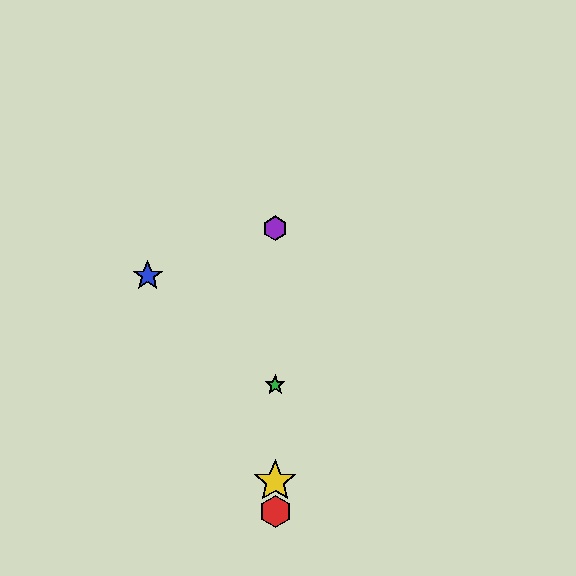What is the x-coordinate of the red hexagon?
The red hexagon is at x≈275.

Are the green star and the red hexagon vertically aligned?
Yes, both are at x≈275.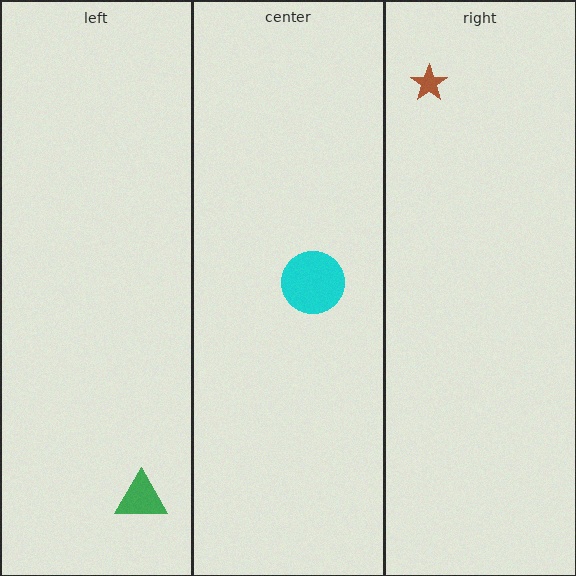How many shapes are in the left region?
1.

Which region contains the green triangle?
The left region.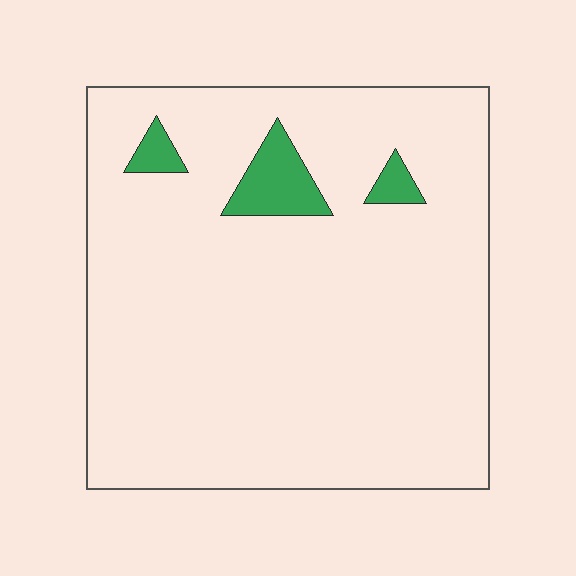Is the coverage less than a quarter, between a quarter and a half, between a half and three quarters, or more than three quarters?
Less than a quarter.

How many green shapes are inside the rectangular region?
3.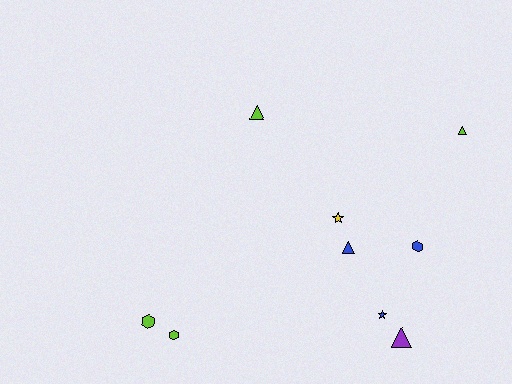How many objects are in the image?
There are 9 objects.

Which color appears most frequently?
Lime, with 4 objects.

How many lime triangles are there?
There are 2 lime triangles.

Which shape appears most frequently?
Triangle, with 4 objects.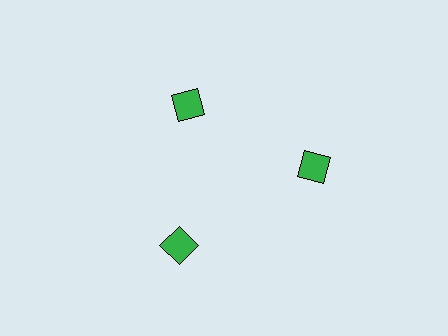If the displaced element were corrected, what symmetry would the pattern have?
It would have 3-fold rotational symmetry — the pattern would map onto itself every 120 degrees.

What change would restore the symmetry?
The symmetry would be restored by moving it outward, back onto the ring so that all 3 squares sit at equal angles and equal distance from the center.